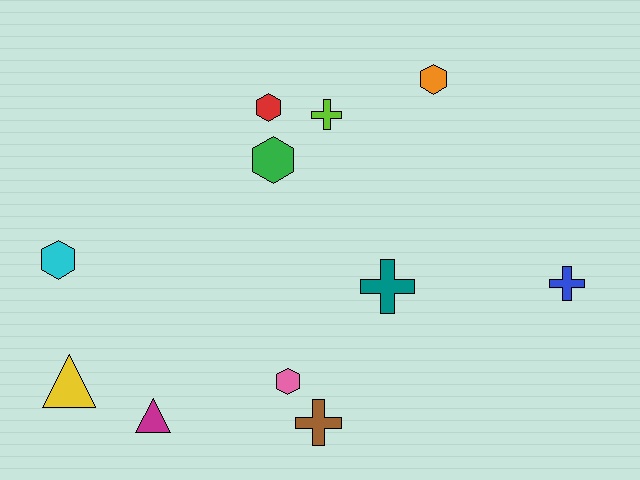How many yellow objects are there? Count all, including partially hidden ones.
There is 1 yellow object.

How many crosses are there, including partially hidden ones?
There are 4 crosses.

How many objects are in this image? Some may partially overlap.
There are 11 objects.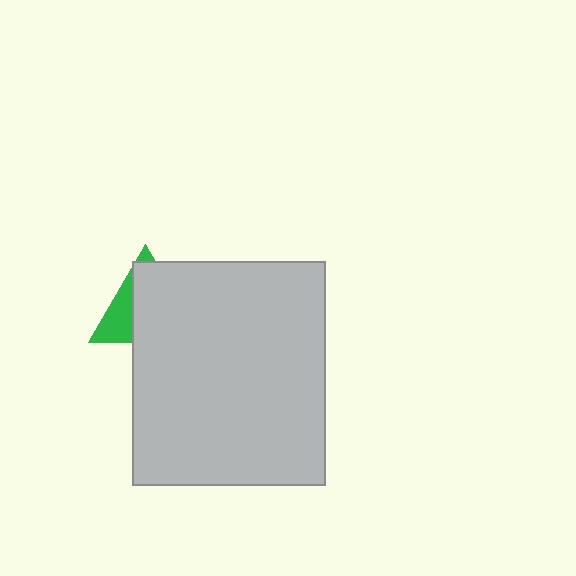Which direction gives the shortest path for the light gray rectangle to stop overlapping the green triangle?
Moving toward the lower-right gives the shortest separation.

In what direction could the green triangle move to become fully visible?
The green triangle could move toward the upper-left. That would shift it out from behind the light gray rectangle entirely.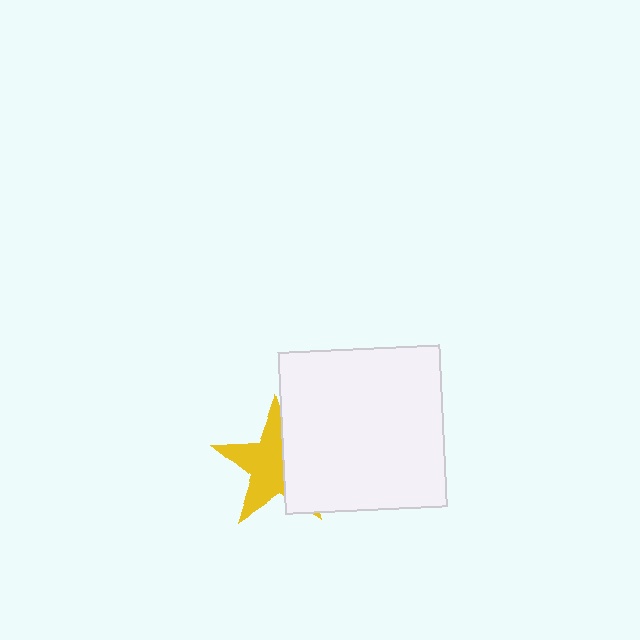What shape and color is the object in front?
The object in front is a white square.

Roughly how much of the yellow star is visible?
About half of it is visible (roughly 57%).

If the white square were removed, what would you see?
You would see the complete yellow star.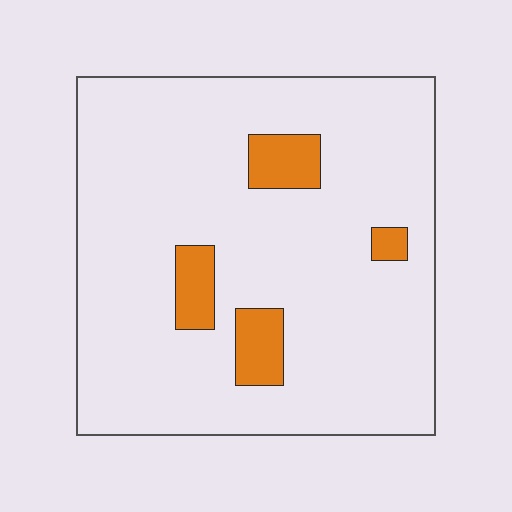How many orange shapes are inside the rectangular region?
4.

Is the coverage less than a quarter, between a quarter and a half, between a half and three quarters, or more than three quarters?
Less than a quarter.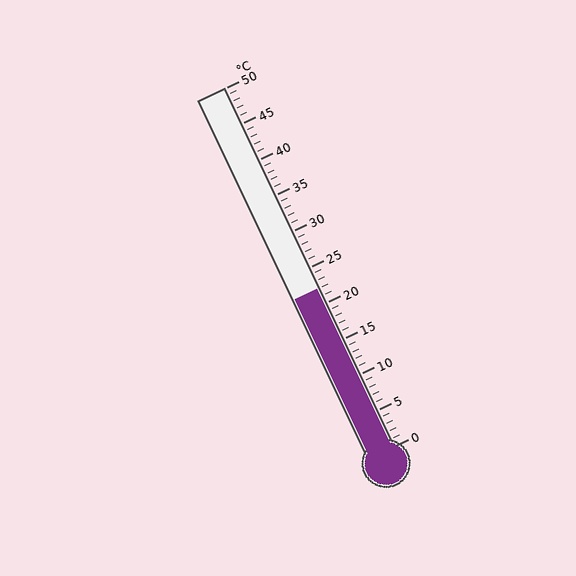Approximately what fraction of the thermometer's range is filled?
The thermometer is filled to approximately 45% of its range.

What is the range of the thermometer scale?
The thermometer scale ranges from 0°C to 50°C.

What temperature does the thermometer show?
The thermometer shows approximately 22°C.